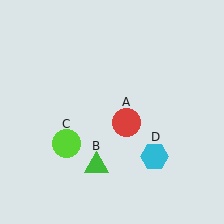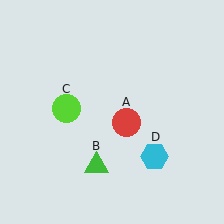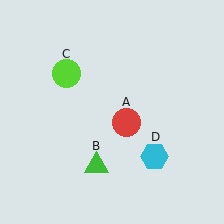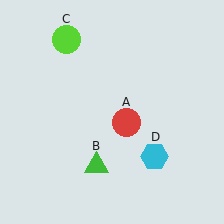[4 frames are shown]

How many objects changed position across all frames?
1 object changed position: lime circle (object C).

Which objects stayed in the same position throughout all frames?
Red circle (object A) and green triangle (object B) and cyan hexagon (object D) remained stationary.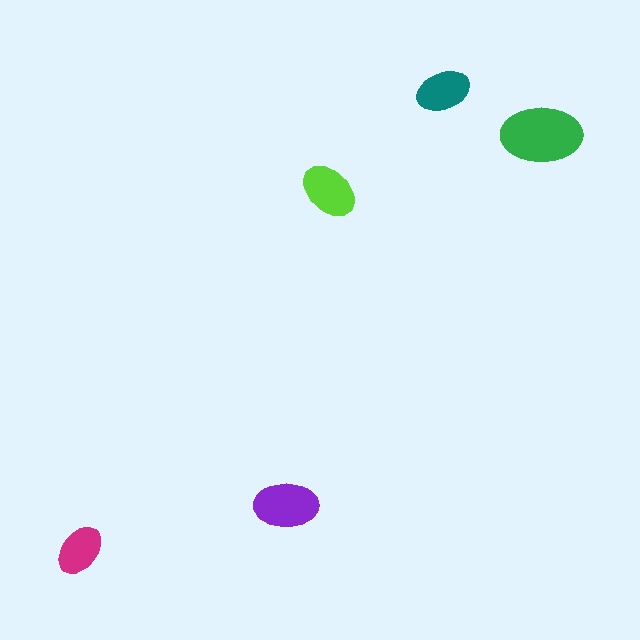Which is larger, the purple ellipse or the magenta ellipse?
The purple one.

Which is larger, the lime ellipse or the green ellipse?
The green one.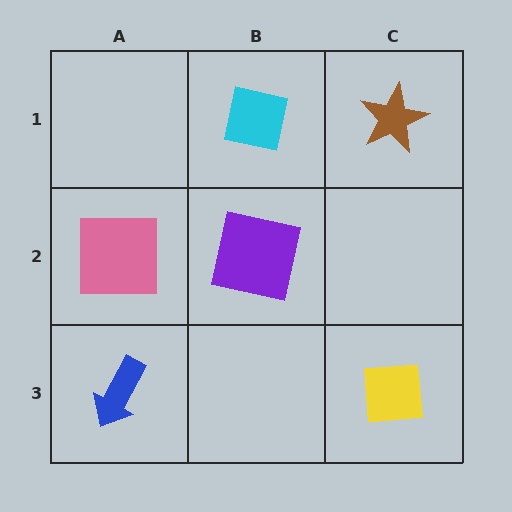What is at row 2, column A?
A pink square.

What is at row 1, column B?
A cyan square.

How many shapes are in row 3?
2 shapes.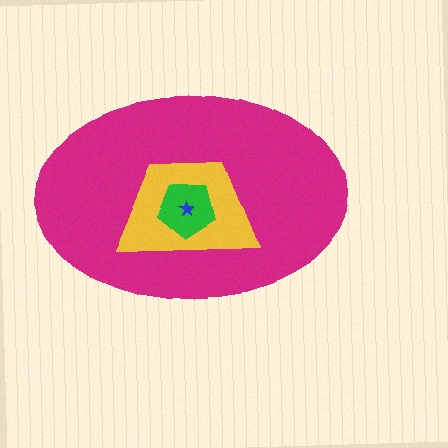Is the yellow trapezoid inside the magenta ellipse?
Yes.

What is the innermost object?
The blue star.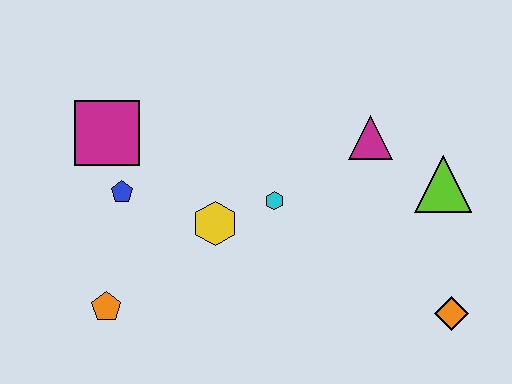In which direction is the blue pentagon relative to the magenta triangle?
The blue pentagon is to the left of the magenta triangle.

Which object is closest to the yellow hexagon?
The cyan hexagon is closest to the yellow hexagon.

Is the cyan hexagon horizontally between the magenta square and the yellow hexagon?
No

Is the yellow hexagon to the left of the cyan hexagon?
Yes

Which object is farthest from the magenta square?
The orange diamond is farthest from the magenta square.